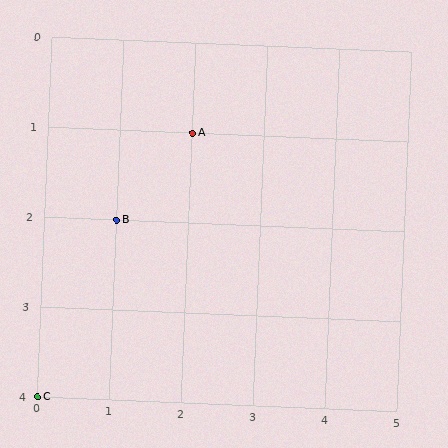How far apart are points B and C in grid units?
Points B and C are 1 column and 2 rows apart (about 2.2 grid units diagonally).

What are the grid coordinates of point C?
Point C is at grid coordinates (0, 4).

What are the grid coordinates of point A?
Point A is at grid coordinates (2, 1).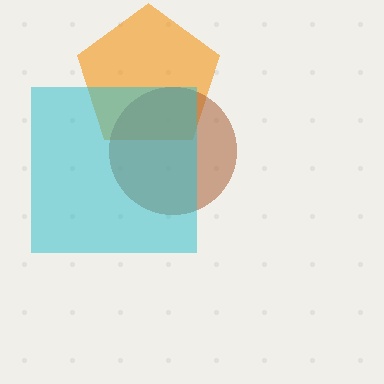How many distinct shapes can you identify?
There are 3 distinct shapes: an orange pentagon, a brown circle, a cyan square.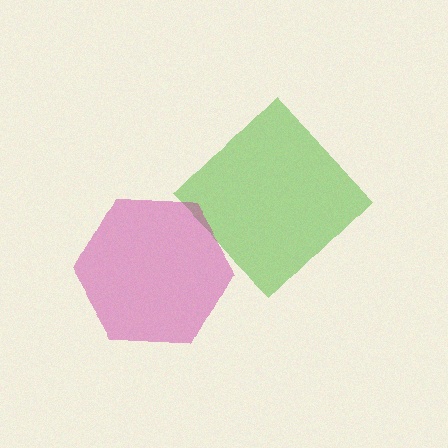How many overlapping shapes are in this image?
There are 2 overlapping shapes in the image.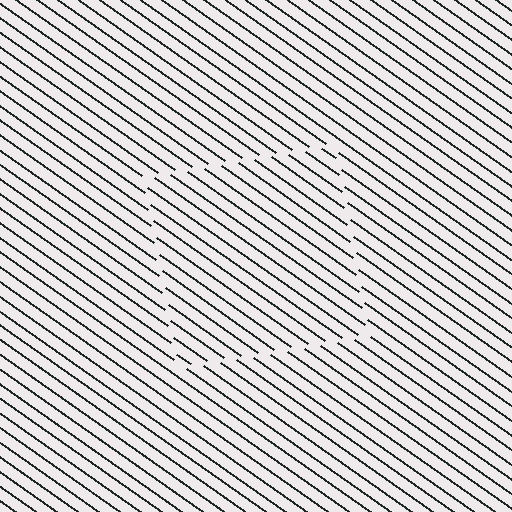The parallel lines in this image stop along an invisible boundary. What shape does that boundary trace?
An illusory square. The interior of the shape contains the same grating, shifted by half a period — the contour is defined by the phase discontinuity where line-ends from the inner and outer gratings abut.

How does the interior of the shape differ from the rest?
The interior of the shape contains the same grating, shifted by half a period — the contour is defined by the phase discontinuity where line-ends from the inner and outer gratings abut.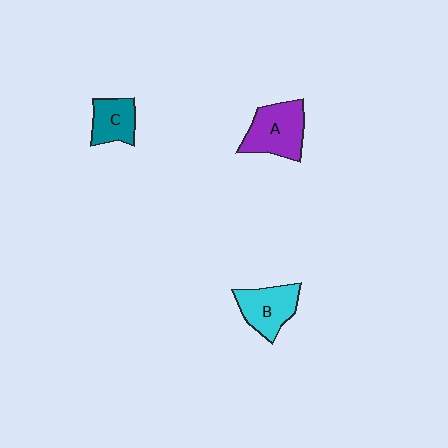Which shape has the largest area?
Shape A (purple).